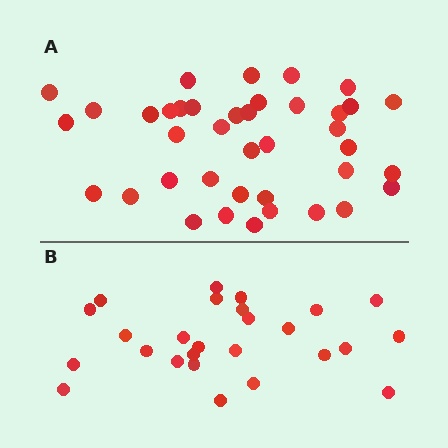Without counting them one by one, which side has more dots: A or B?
Region A (the top region) has more dots.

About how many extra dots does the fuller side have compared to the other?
Region A has approximately 15 more dots than region B.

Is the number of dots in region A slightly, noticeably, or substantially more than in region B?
Region A has substantially more. The ratio is roughly 1.5 to 1.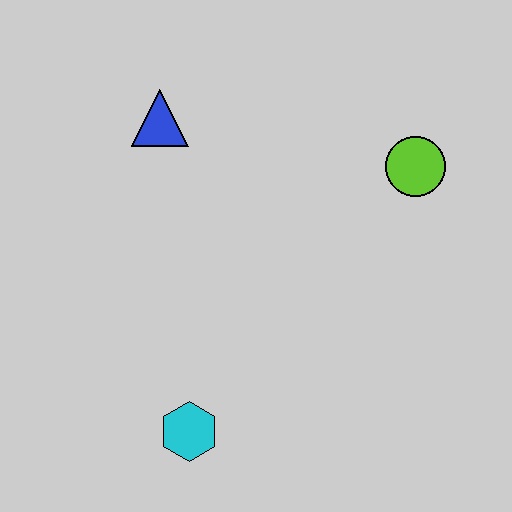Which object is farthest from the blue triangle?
The cyan hexagon is farthest from the blue triangle.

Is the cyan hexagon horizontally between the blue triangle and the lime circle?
Yes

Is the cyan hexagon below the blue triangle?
Yes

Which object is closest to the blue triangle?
The lime circle is closest to the blue triangle.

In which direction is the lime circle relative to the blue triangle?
The lime circle is to the right of the blue triangle.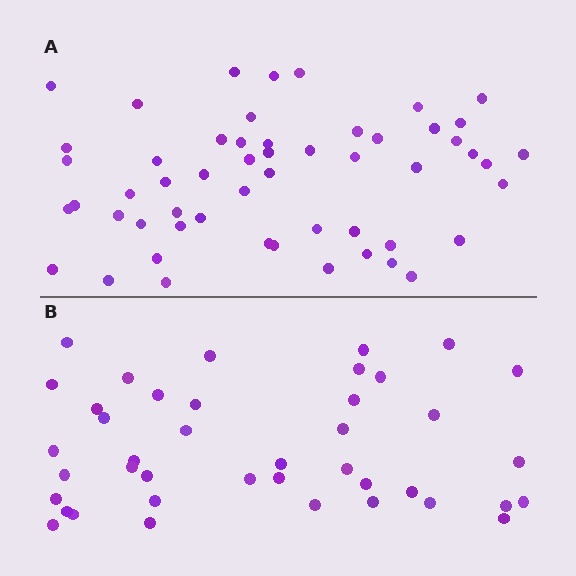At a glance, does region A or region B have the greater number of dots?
Region A (the top region) has more dots.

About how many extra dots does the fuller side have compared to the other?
Region A has approximately 15 more dots than region B.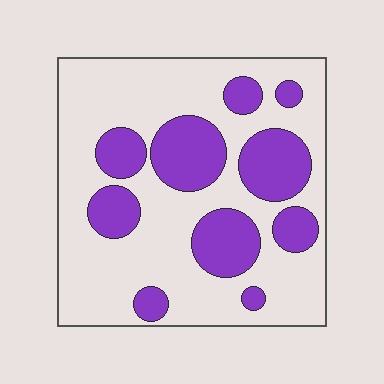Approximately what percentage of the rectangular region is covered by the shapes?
Approximately 30%.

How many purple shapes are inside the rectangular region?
10.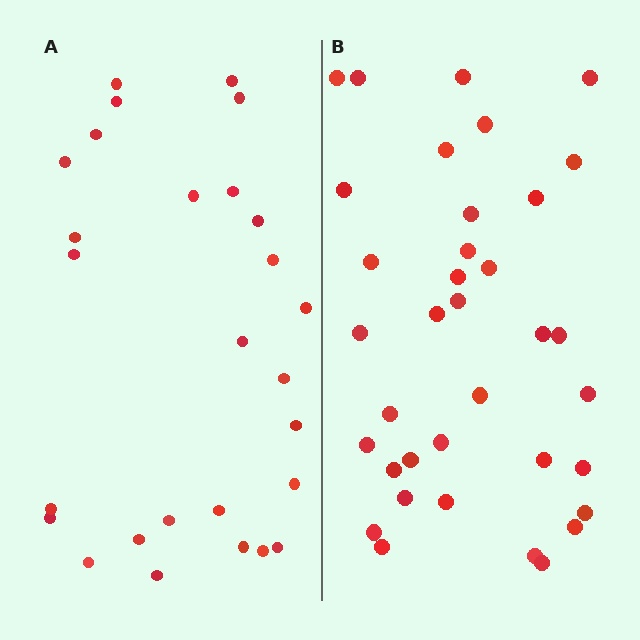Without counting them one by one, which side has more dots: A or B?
Region B (the right region) has more dots.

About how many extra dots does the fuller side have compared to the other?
Region B has roughly 8 or so more dots than region A.